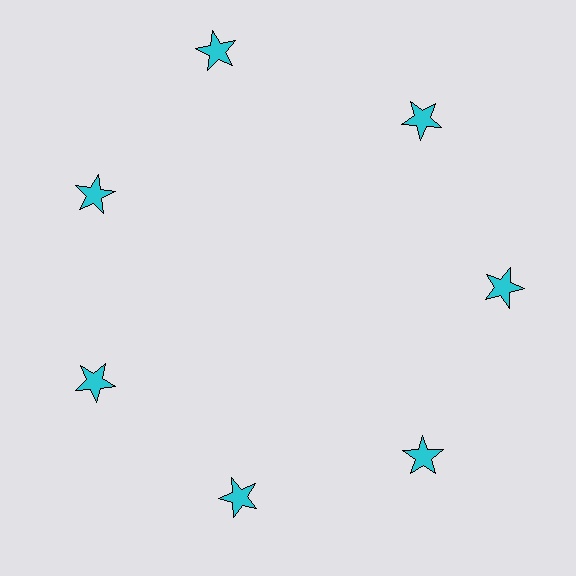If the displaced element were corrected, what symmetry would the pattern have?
It would have 7-fold rotational symmetry — the pattern would map onto itself every 51 degrees.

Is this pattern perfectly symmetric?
No. The 7 cyan stars are arranged in a ring, but one element near the 12 o'clock position is pushed outward from the center, breaking the 7-fold rotational symmetry.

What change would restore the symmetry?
The symmetry would be restored by moving it inward, back onto the ring so that all 7 stars sit at equal angles and equal distance from the center.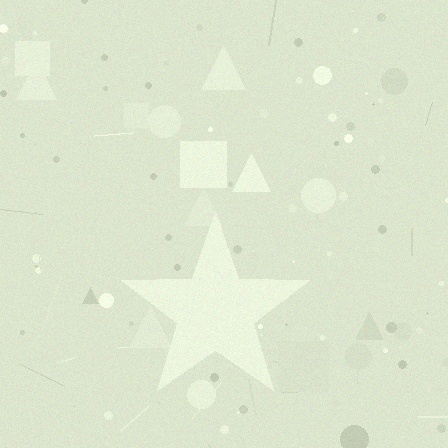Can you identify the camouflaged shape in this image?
The camouflaged shape is a star.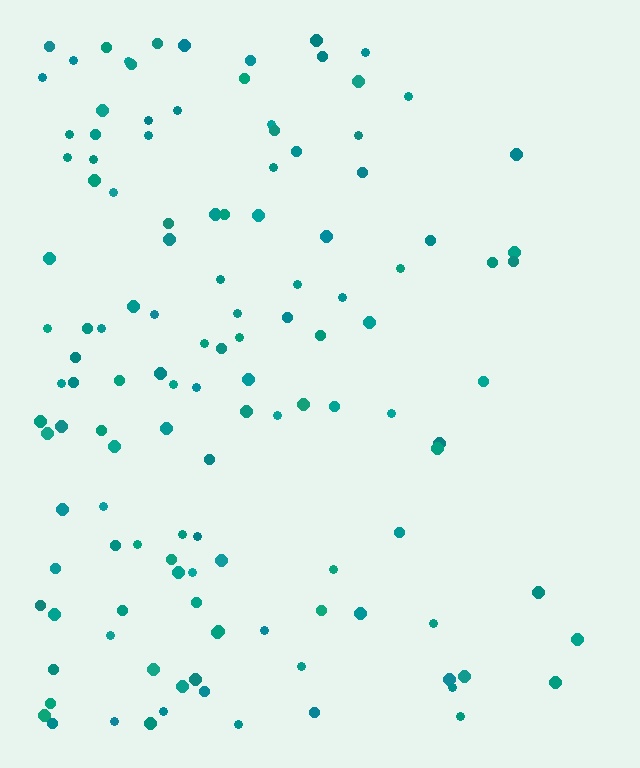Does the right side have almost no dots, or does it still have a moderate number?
Still a moderate number, just noticeably fewer than the left.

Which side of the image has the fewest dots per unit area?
The right.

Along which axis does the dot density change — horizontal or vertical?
Horizontal.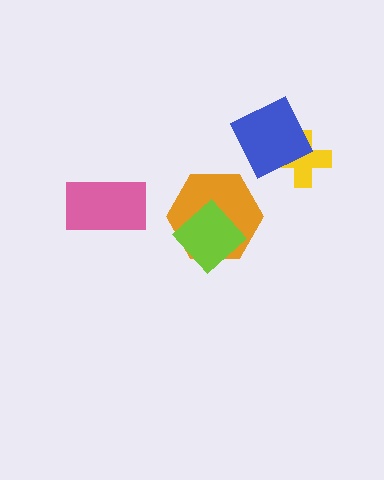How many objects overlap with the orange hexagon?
1 object overlaps with the orange hexagon.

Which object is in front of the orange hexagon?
The lime diamond is in front of the orange hexagon.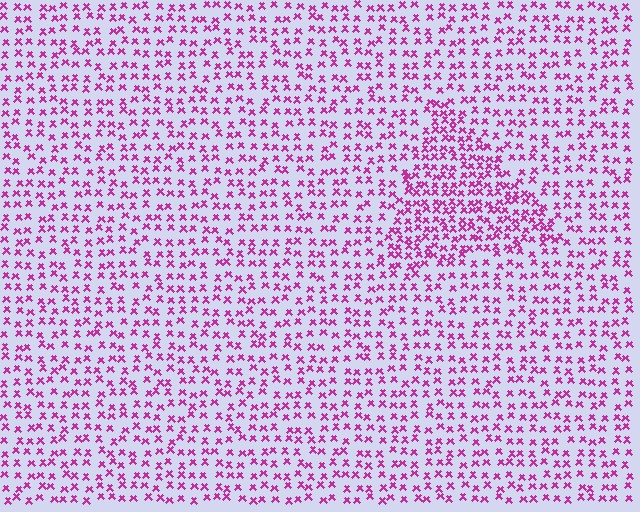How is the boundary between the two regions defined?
The boundary is defined by a change in element density (approximately 1.7x ratio). All elements are the same color, size, and shape.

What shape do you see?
I see a triangle.